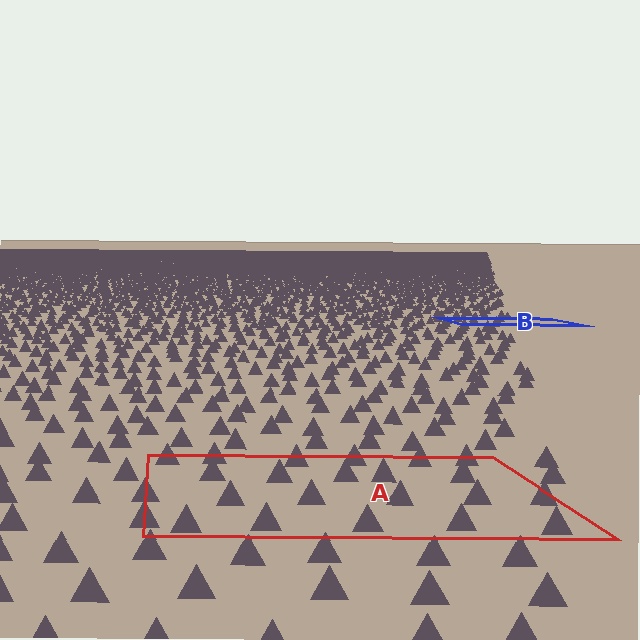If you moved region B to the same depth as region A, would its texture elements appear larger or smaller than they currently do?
They would appear larger. At a closer depth, the same texture elements are projected at a bigger on-screen size.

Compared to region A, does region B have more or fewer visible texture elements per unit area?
Region B has more texture elements per unit area — they are packed more densely because it is farther away.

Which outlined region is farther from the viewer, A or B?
Region B is farther from the viewer — the texture elements inside it appear smaller and more densely packed.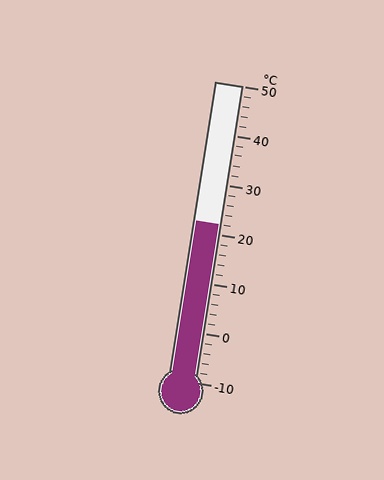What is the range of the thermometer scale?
The thermometer scale ranges from -10°C to 50°C.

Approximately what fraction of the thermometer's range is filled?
The thermometer is filled to approximately 55% of its range.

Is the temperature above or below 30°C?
The temperature is below 30°C.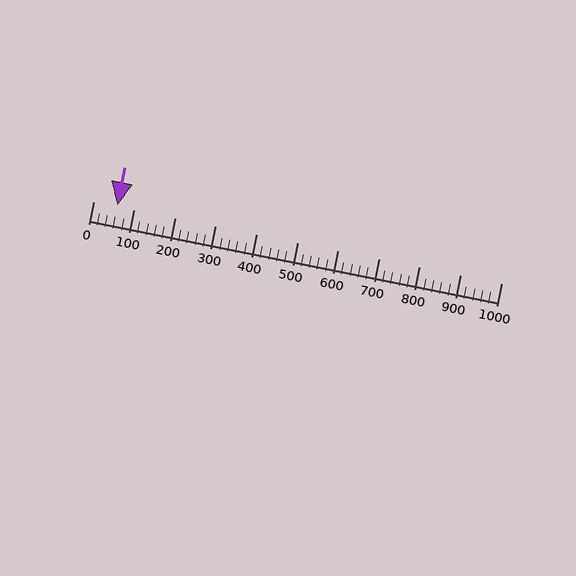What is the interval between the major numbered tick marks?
The major tick marks are spaced 100 units apart.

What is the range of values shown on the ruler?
The ruler shows values from 0 to 1000.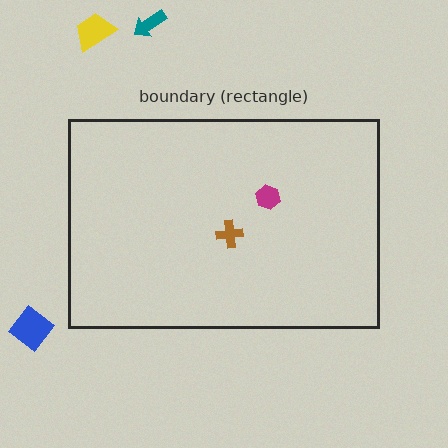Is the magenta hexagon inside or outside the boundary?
Inside.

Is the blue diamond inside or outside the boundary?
Outside.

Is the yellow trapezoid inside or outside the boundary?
Outside.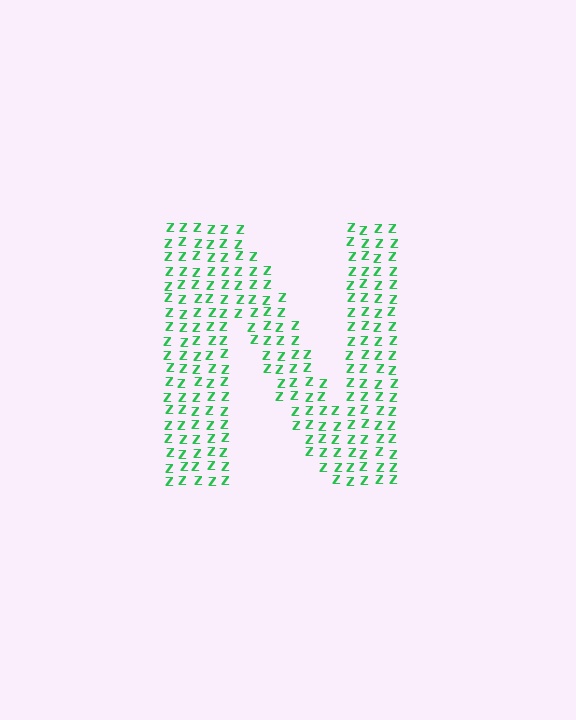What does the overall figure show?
The overall figure shows the letter N.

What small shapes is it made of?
It is made of small letter Z's.